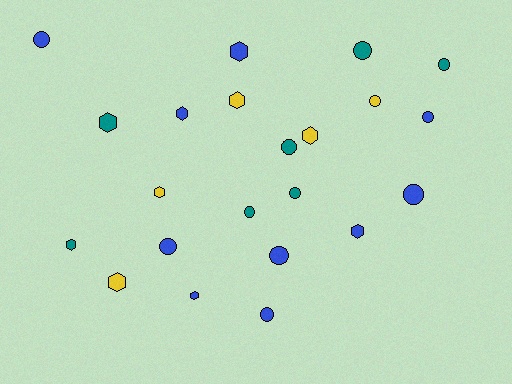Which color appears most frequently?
Blue, with 10 objects.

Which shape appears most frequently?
Circle, with 12 objects.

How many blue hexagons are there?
There are 4 blue hexagons.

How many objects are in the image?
There are 22 objects.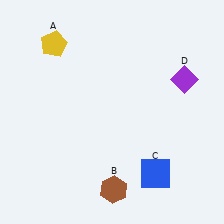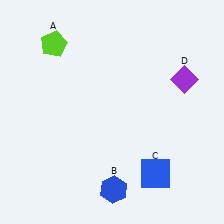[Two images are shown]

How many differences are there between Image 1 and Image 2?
There are 2 differences between the two images.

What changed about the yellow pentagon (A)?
In Image 1, A is yellow. In Image 2, it changed to lime.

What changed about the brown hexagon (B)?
In Image 1, B is brown. In Image 2, it changed to blue.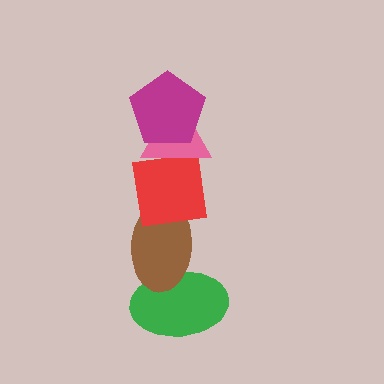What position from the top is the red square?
The red square is 3rd from the top.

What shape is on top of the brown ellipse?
The red square is on top of the brown ellipse.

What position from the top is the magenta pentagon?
The magenta pentagon is 1st from the top.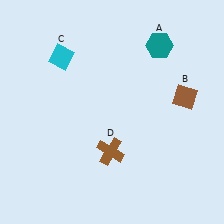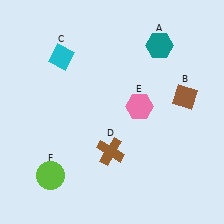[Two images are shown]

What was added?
A pink hexagon (E), a lime circle (F) were added in Image 2.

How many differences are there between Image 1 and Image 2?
There are 2 differences between the two images.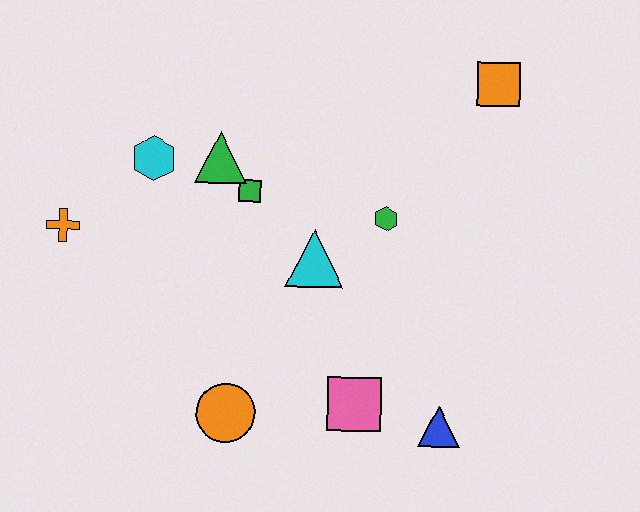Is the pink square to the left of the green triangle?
No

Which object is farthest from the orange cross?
The orange square is farthest from the orange cross.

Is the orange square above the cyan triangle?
Yes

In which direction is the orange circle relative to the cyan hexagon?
The orange circle is below the cyan hexagon.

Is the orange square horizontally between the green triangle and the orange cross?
No